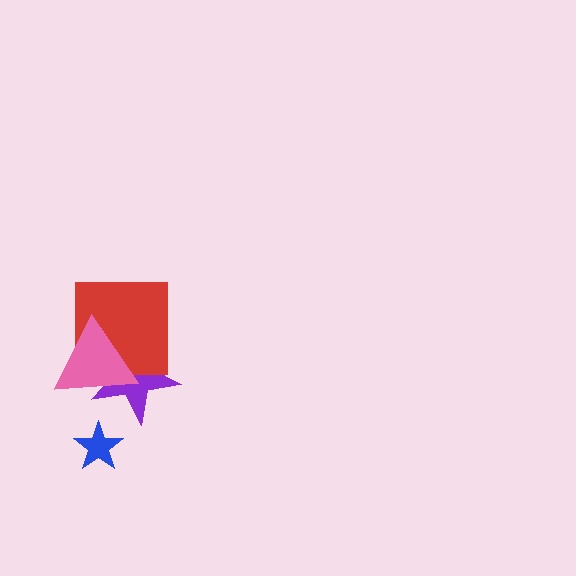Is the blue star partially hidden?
No, no other shape covers it.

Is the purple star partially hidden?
Yes, it is partially covered by another shape.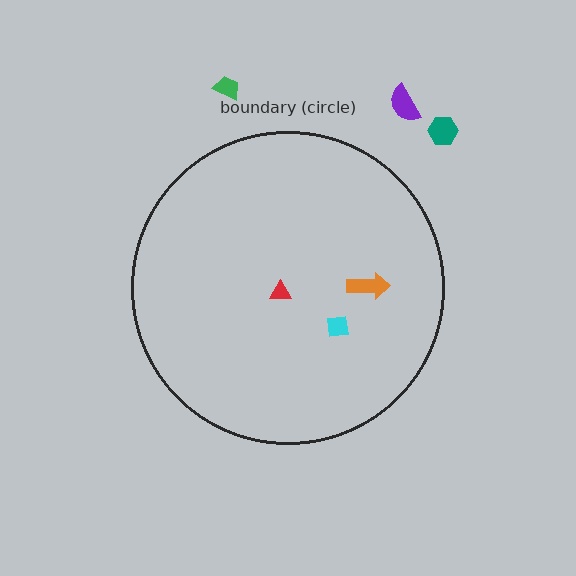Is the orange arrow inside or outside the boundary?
Inside.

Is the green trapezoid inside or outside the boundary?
Outside.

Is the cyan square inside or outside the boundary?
Inside.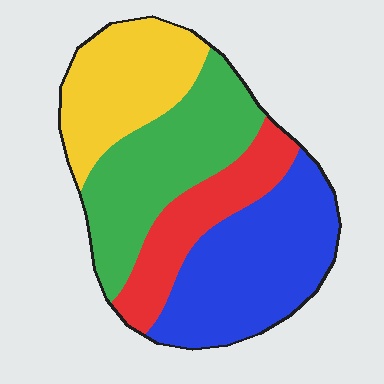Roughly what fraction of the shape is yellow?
Yellow takes up less than a quarter of the shape.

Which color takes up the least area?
Red, at roughly 15%.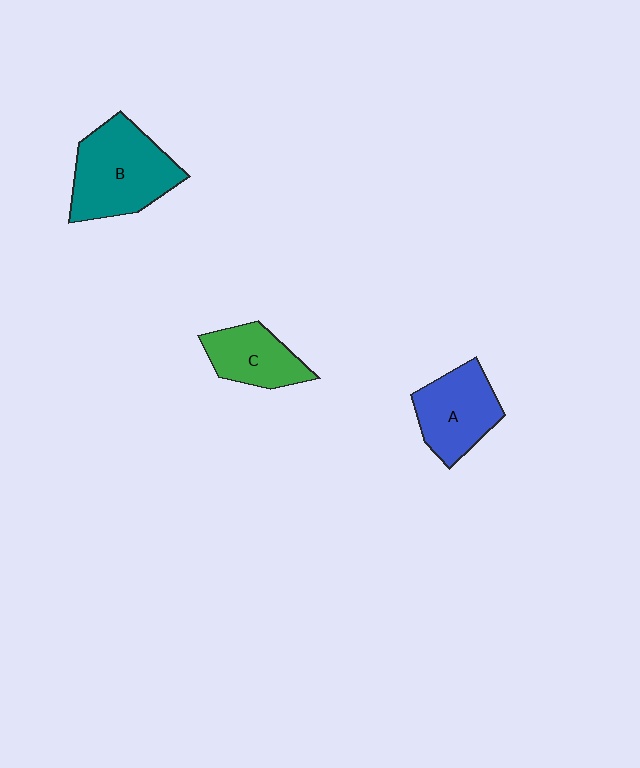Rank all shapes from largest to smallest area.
From largest to smallest: B (teal), A (blue), C (green).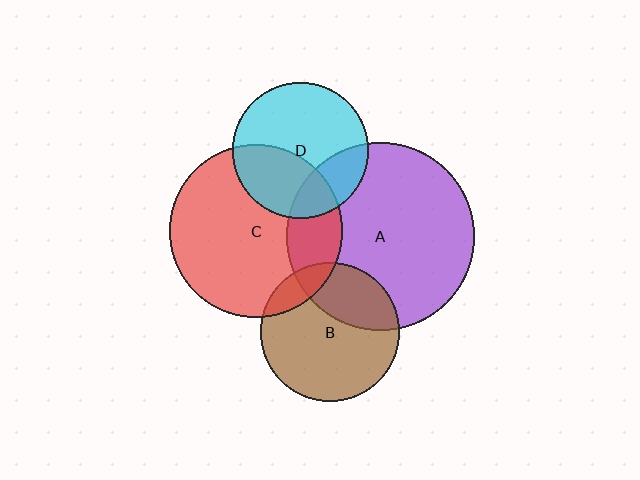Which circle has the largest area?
Circle A (purple).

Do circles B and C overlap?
Yes.